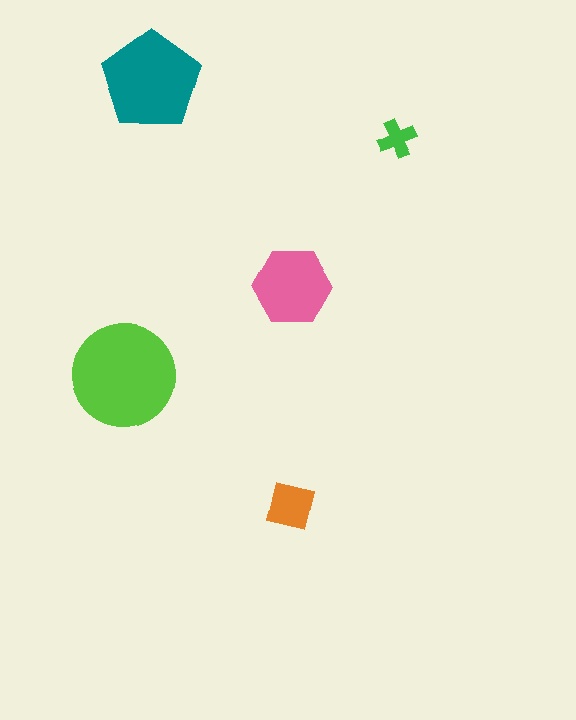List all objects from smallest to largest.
The green cross, the orange square, the pink hexagon, the teal pentagon, the lime circle.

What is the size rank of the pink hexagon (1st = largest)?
3rd.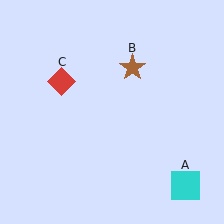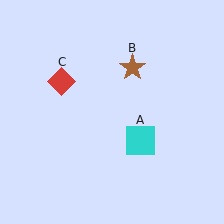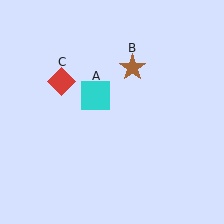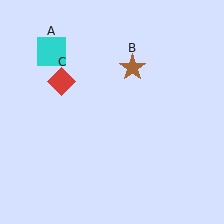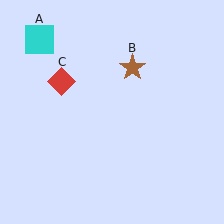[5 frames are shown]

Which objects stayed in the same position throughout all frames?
Brown star (object B) and red diamond (object C) remained stationary.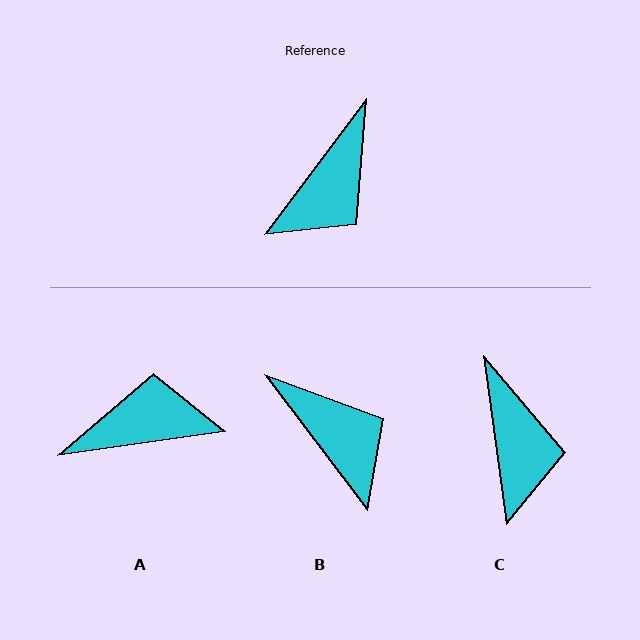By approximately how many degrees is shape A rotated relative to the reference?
Approximately 135 degrees counter-clockwise.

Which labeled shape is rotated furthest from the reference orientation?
A, about 135 degrees away.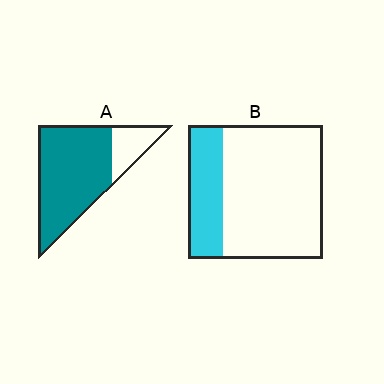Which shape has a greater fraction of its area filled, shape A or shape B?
Shape A.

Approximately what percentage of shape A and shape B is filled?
A is approximately 80% and B is approximately 25%.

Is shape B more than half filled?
No.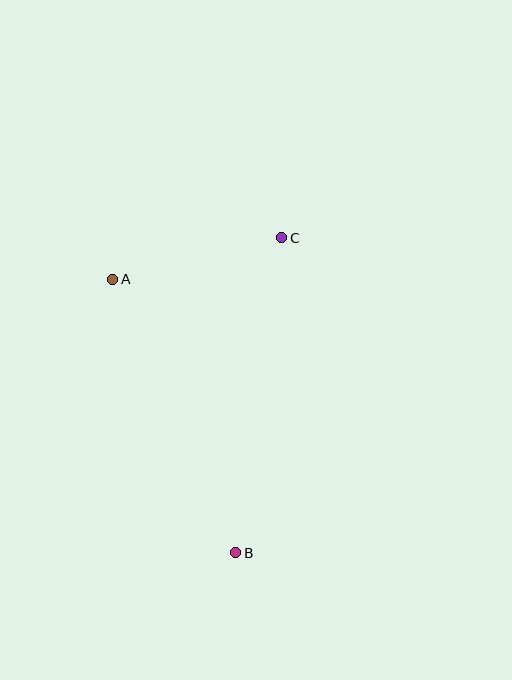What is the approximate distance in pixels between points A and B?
The distance between A and B is approximately 300 pixels.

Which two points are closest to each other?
Points A and C are closest to each other.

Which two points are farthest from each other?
Points B and C are farthest from each other.